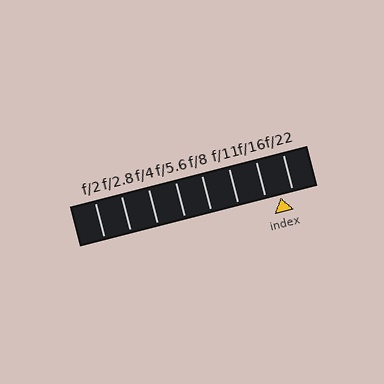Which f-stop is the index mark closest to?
The index mark is closest to f/22.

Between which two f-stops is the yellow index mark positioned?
The index mark is between f/16 and f/22.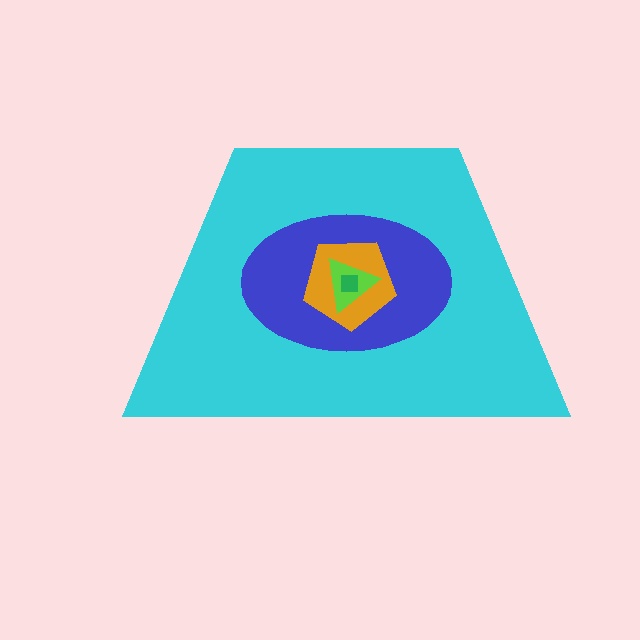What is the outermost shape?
The cyan trapezoid.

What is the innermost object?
The green square.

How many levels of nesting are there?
5.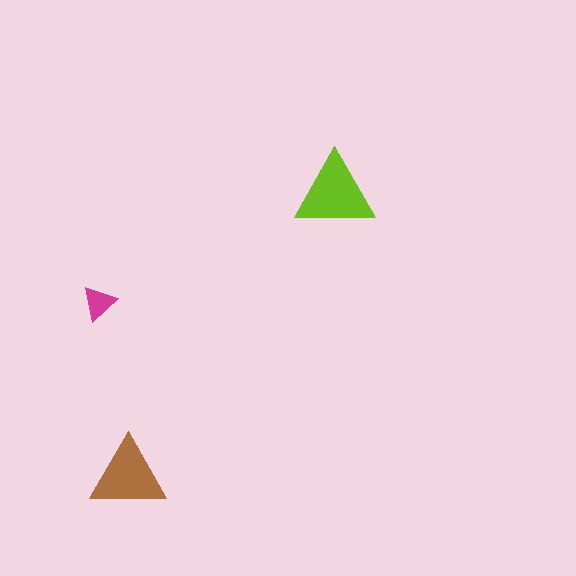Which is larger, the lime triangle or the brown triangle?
The lime one.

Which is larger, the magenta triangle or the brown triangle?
The brown one.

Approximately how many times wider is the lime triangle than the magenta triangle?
About 2.5 times wider.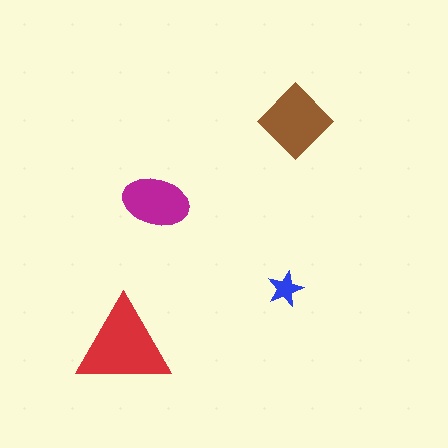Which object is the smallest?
The blue star.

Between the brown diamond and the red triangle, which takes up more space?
The red triangle.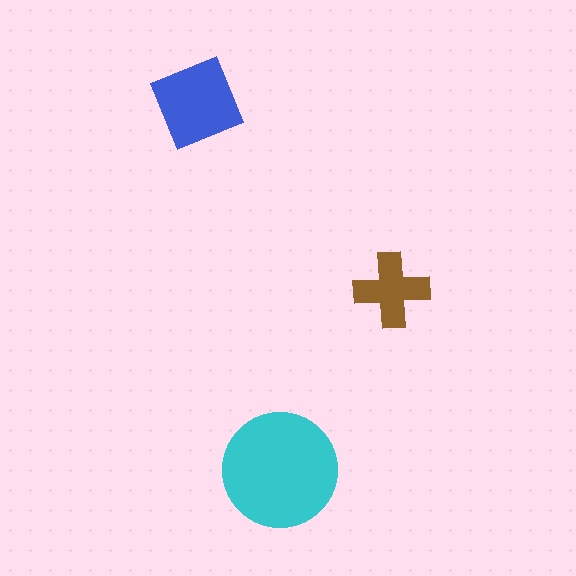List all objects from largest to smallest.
The cyan circle, the blue diamond, the brown cross.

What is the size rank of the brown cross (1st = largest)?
3rd.